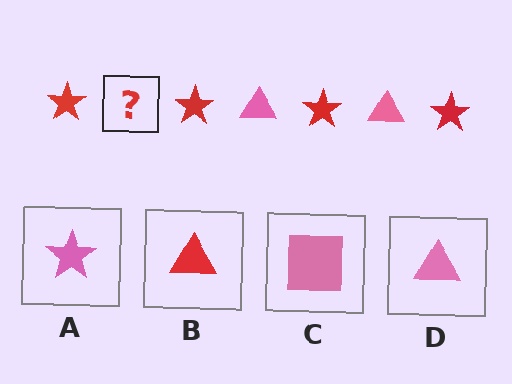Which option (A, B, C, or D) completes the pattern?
D.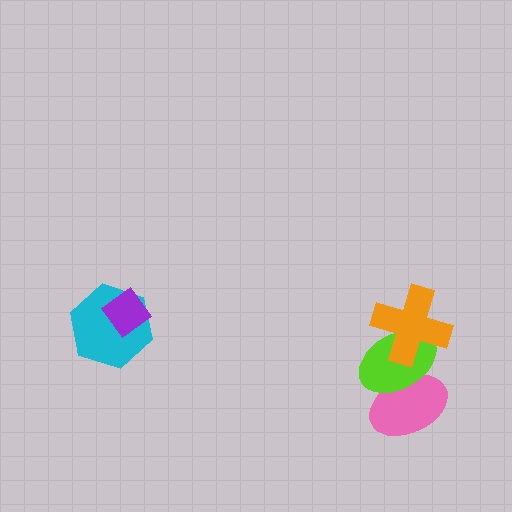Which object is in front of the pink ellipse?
The lime ellipse is in front of the pink ellipse.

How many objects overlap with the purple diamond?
1 object overlaps with the purple diamond.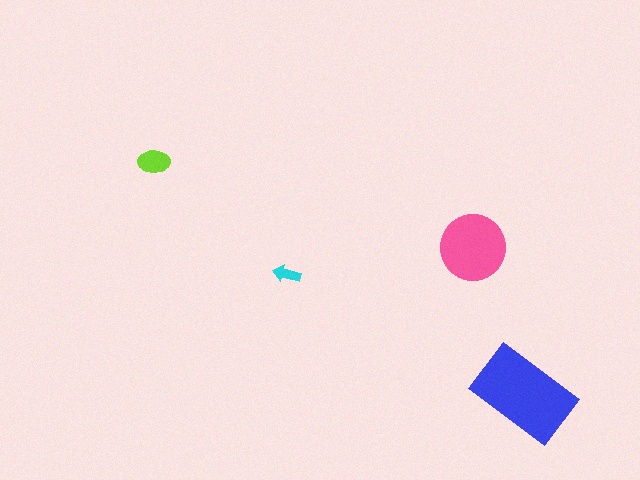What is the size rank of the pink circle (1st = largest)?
2nd.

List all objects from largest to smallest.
The blue rectangle, the pink circle, the lime ellipse, the cyan arrow.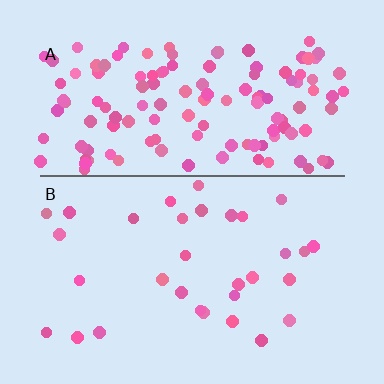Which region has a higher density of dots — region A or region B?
A (the top).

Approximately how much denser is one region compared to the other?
Approximately 4.1× — region A over region B.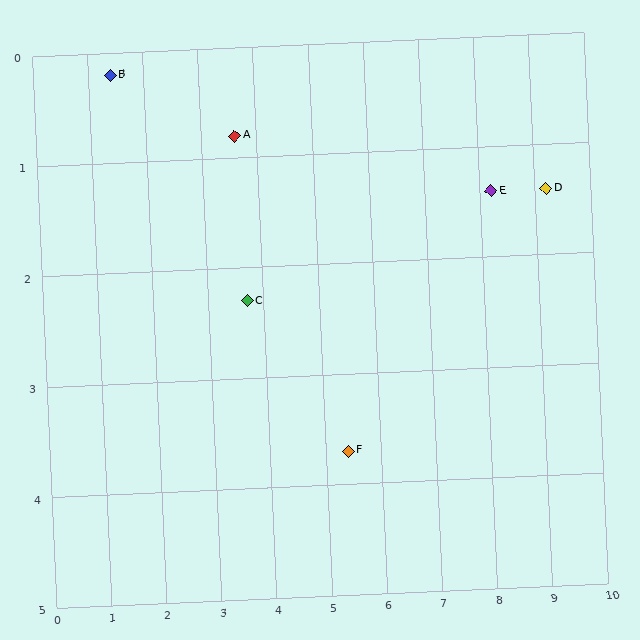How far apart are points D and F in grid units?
Points D and F are about 4.4 grid units apart.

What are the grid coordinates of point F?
Point F is at approximately (5.4, 3.7).